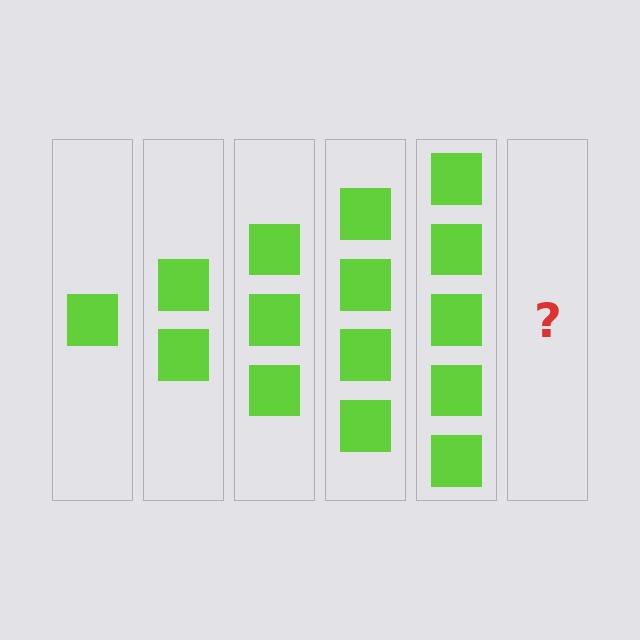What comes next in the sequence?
The next element should be 6 squares.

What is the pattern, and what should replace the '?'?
The pattern is that each step adds one more square. The '?' should be 6 squares.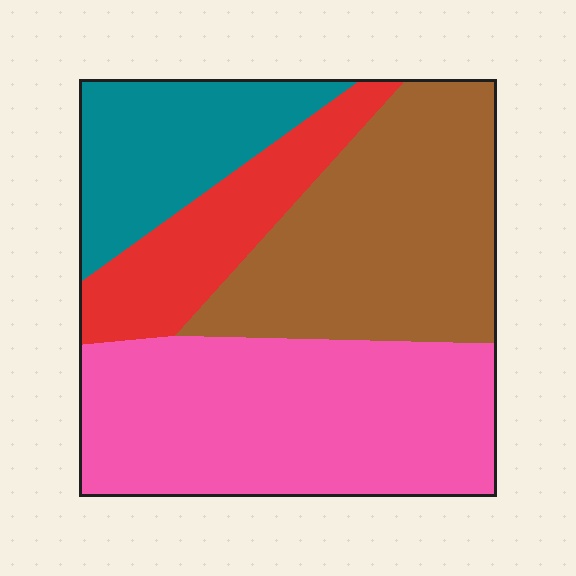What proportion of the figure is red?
Red takes up about one sixth (1/6) of the figure.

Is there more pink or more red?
Pink.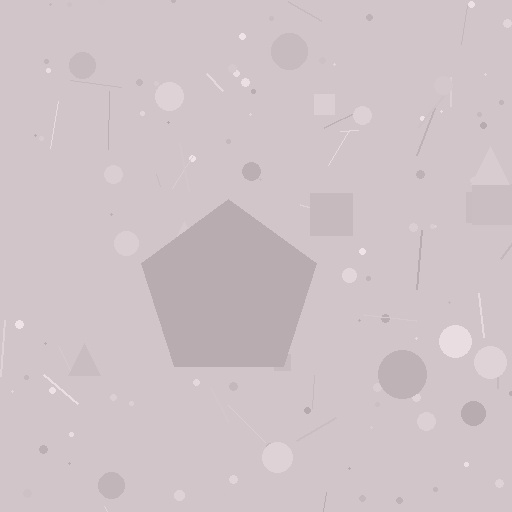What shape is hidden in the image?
A pentagon is hidden in the image.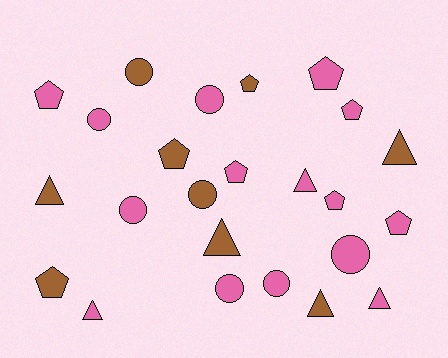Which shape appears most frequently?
Pentagon, with 9 objects.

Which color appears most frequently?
Pink, with 15 objects.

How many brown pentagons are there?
There are 3 brown pentagons.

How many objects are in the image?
There are 24 objects.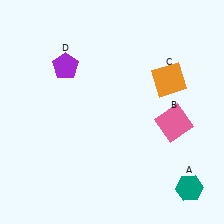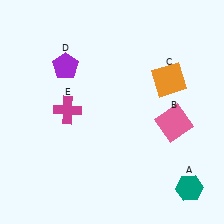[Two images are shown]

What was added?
A magenta cross (E) was added in Image 2.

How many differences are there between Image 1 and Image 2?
There is 1 difference between the two images.